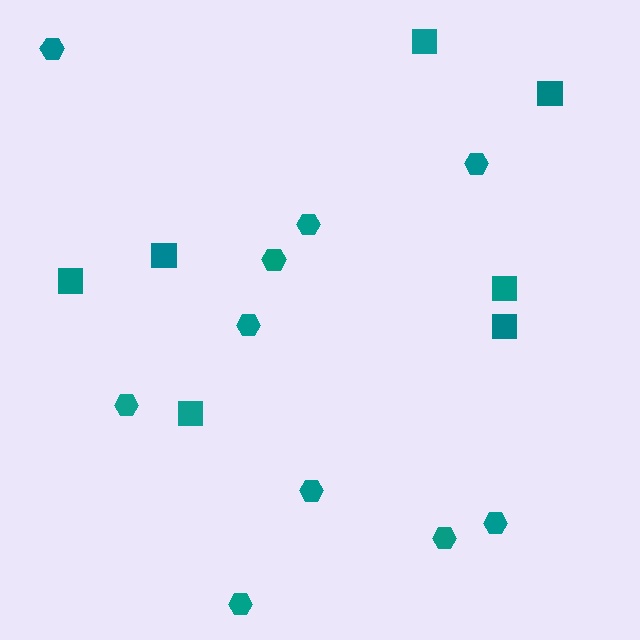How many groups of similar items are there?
There are 2 groups: one group of squares (7) and one group of hexagons (10).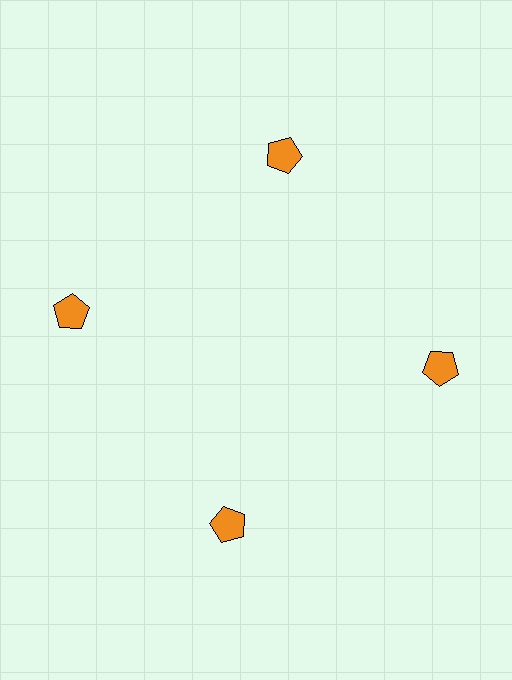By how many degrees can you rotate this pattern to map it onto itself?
The pattern maps onto itself every 90 degrees of rotation.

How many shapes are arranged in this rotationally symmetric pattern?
There are 4 shapes, arranged in 4 groups of 1.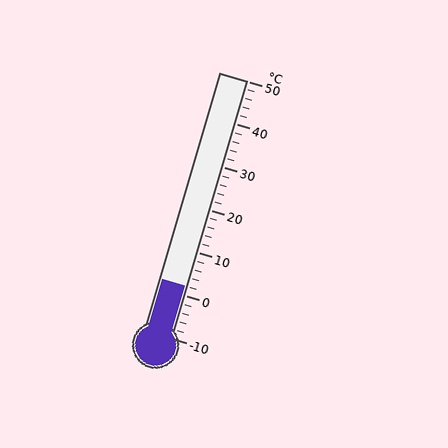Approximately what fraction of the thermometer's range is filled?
The thermometer is filled to approximately 20% of its range.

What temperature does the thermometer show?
The thermometer shows approximately 2°C.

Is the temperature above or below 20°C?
The temperature is below 20°C.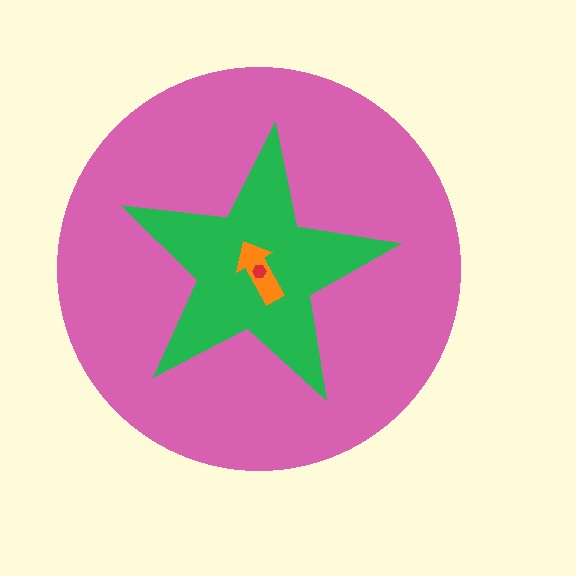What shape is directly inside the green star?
The orange arrow.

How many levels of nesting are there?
4.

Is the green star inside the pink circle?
Yes.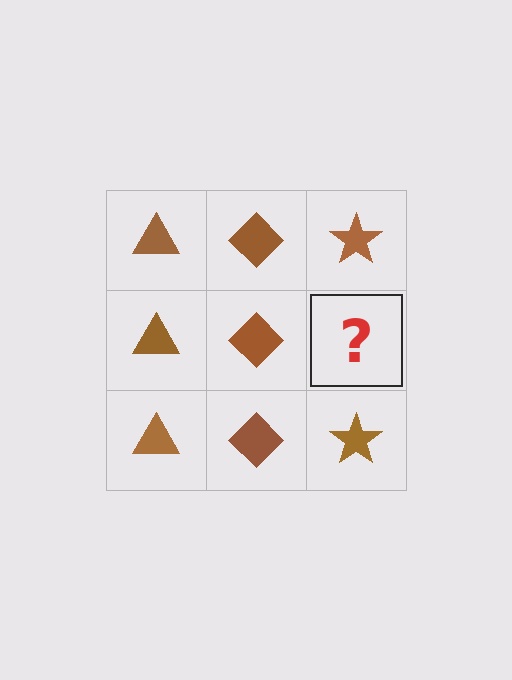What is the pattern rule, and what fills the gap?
The rule is that each column has a consistent shape. The gap should be filled with a brown star.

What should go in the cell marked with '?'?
The missing cell should contain a brown star.